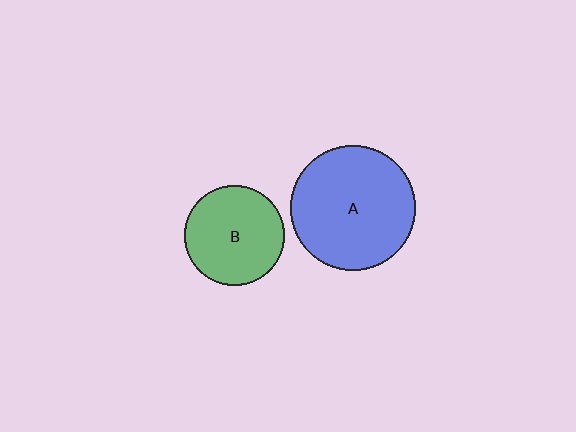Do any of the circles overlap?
No, none of the circles overlap.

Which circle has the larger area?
Circle A (blue).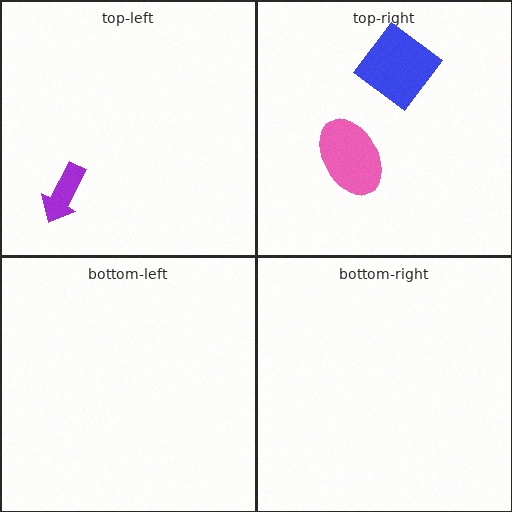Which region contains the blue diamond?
The top-right region.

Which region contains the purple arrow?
The top-left region.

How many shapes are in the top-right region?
2.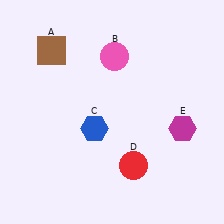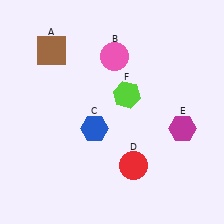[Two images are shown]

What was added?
A lime hexagon (F) was added in Image 2.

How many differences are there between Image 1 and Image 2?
There is 1 difference between the two images.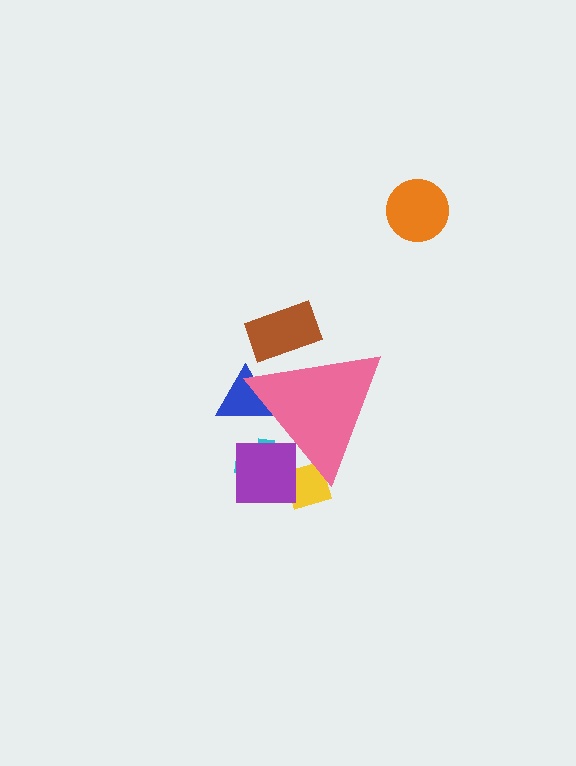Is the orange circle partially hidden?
No, the orange circle is fully visible.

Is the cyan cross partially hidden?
Yes, the cyan cross is partially hidden behind the pink triangle.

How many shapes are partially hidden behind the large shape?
5 shapes are partially hidden.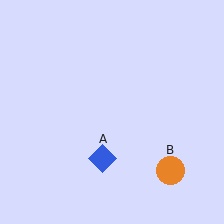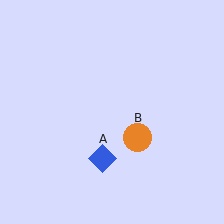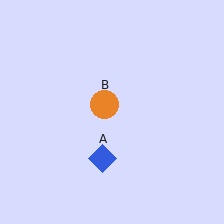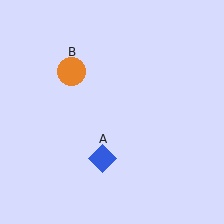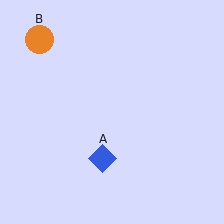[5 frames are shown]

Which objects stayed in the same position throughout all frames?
Blue diamond (object A) remained stationary.